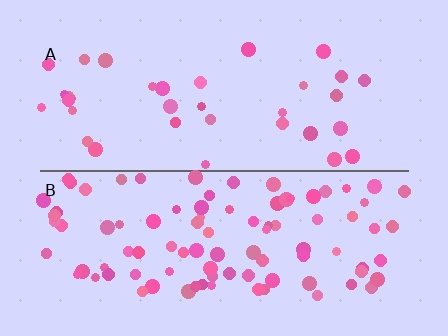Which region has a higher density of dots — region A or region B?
B (the bottom).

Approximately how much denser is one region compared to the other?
Approximately 2.8× — region B over region A.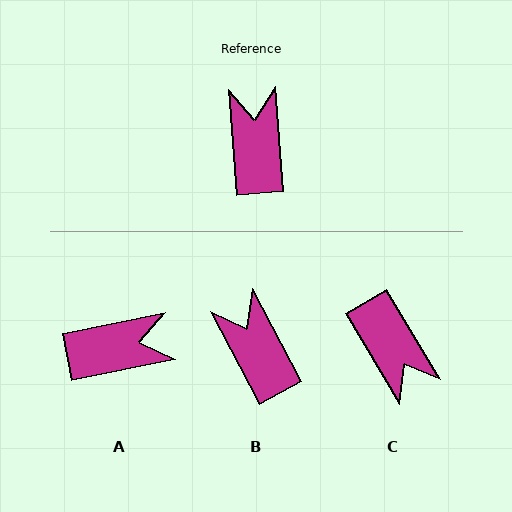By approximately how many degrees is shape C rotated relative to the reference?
Approximately 154 degrees clockwise.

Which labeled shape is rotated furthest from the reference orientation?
C, about 154 degrees away.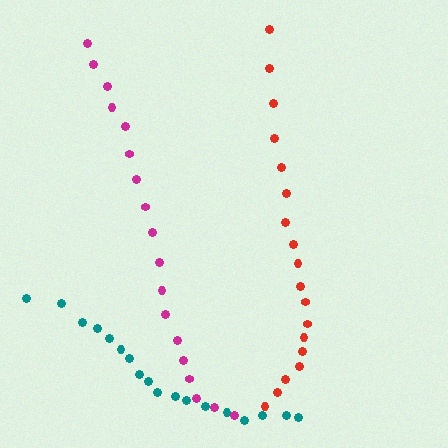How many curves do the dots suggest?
There are 3 distinct paths.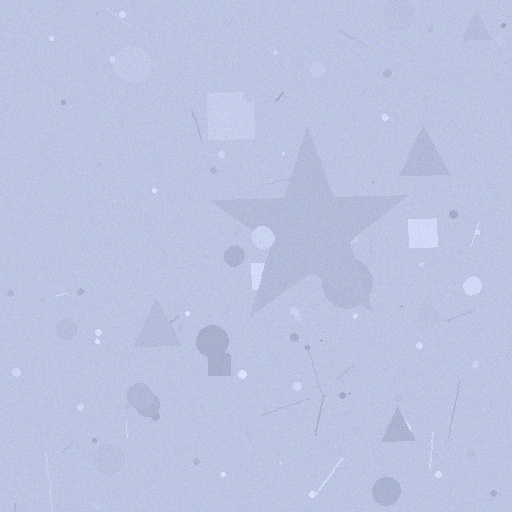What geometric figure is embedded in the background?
A star is embedded in the background.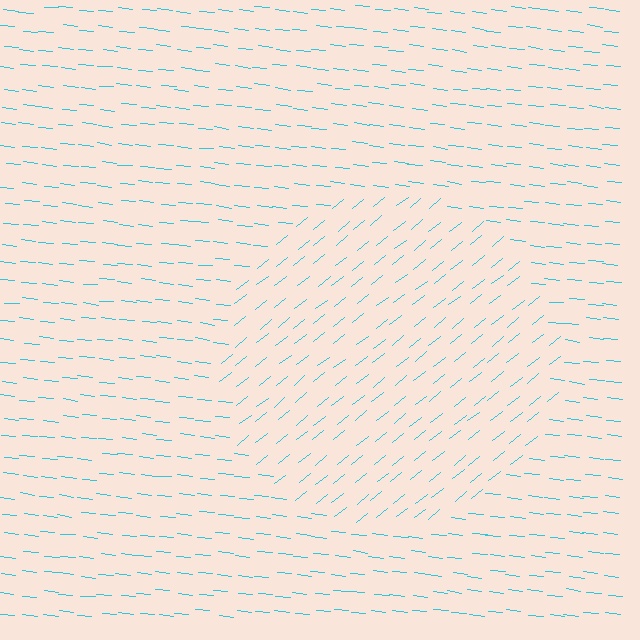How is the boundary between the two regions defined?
The boundary is defined purely by a change in line orientation (approximately 45 degrees difference). All lines are the same color and thickness.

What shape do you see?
I see a circle.